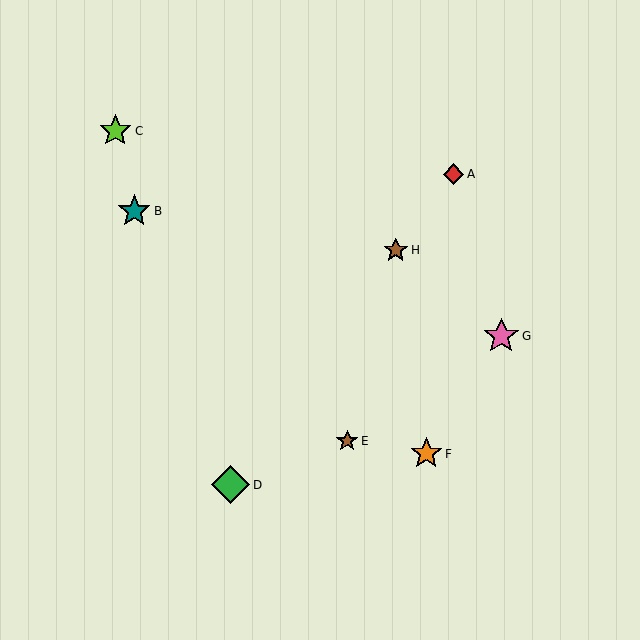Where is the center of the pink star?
The center of the pink star is at (501, 336).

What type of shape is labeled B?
Shape B is a teal star.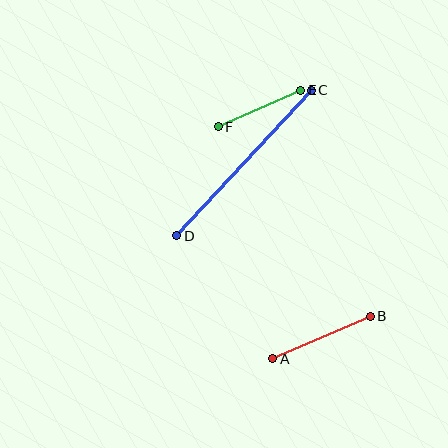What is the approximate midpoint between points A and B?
The midpoint is at approximately (321, 338) pixels.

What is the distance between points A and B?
The distance is approximately 107 pixels.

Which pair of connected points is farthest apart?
Points C and D are farthest apart.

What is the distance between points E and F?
The distance is approximately 90 pixels.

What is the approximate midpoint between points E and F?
The midpoint is at approximately (260, 108) pixels.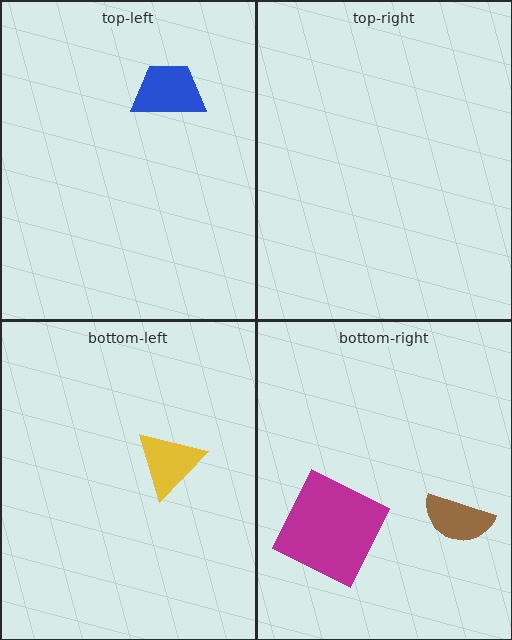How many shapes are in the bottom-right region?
2.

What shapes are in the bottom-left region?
The yellow triangle.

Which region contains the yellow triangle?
The bottom-left region.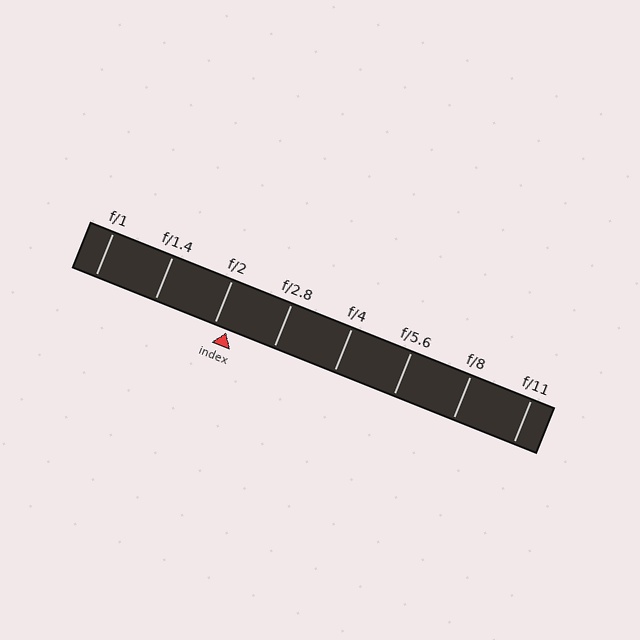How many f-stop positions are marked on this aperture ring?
There are 8 f-stop positions marked.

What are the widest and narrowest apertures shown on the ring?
The widest aperture shown is f/1 and the narrowest is f/11.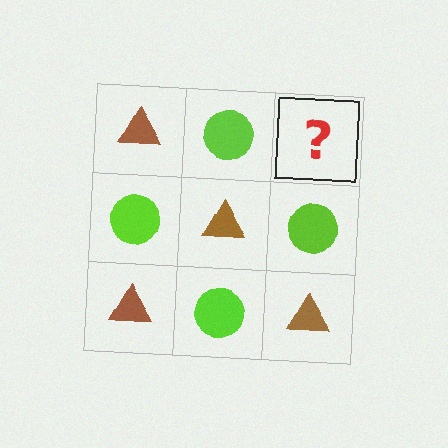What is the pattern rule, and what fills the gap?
The rule is that it alternates brown triangle and lime circle in a checkerboard pattern. The gap should be filled with a brown triangle.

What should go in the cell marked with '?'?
The missing cell should contain a brown triangle.